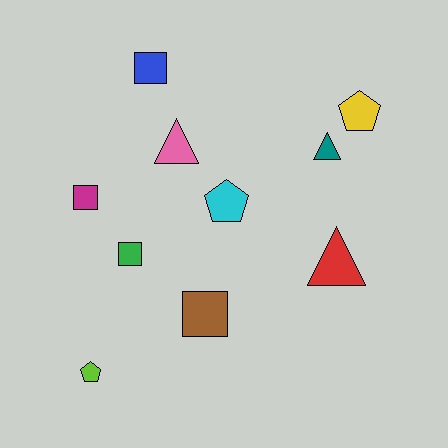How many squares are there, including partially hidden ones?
There are 4 squares.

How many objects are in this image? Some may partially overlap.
There are 10 objects.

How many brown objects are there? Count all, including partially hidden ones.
There is 1 brown object.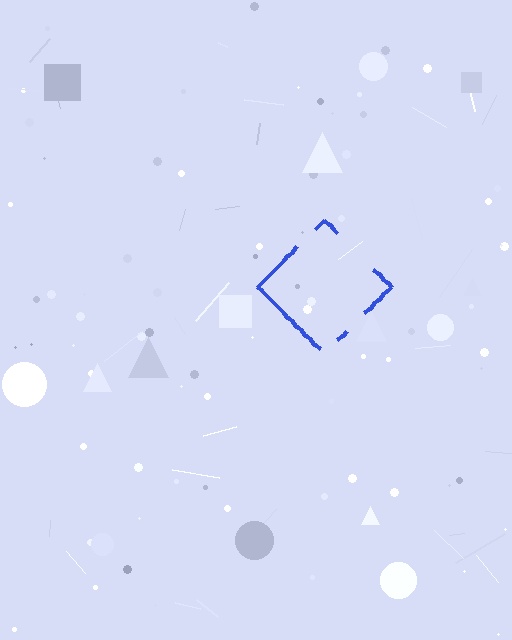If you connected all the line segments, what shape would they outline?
They would outline a diamond.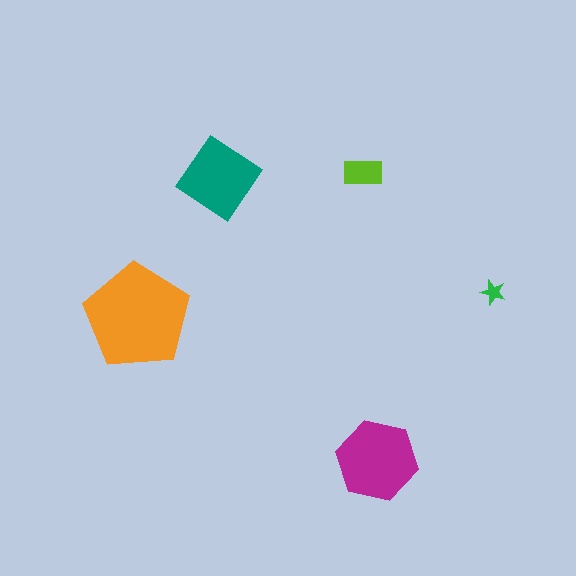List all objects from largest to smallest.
The orange pentagon, the magenta hexagon, the teal diamond, the lime rectangle, the green star.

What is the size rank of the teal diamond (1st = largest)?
3rd.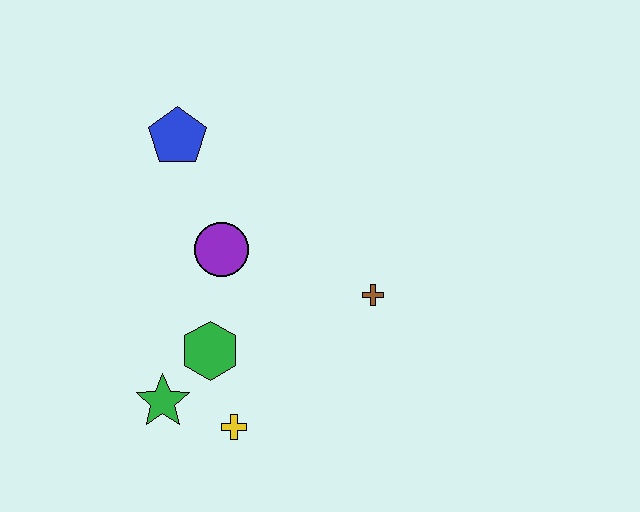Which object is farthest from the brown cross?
The blue pentagon is farthest from the brown cross.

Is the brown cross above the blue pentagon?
No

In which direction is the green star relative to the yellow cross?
The green star is to the left of the yellow cross.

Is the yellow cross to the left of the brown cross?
Yes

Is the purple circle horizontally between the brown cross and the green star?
Yes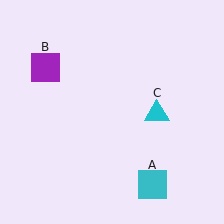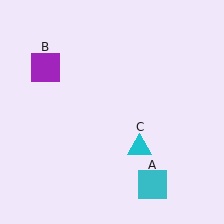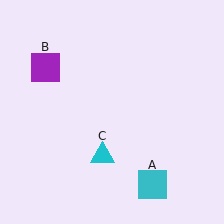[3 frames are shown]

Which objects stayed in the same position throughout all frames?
Cyan square (object A) and purple square (object B) remained stationary.